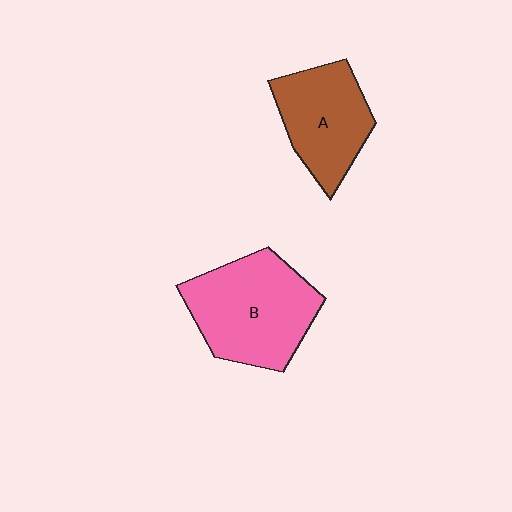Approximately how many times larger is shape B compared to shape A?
Approximately 1.3 times.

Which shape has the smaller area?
Shape A (brown).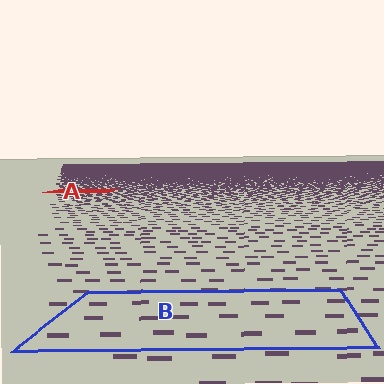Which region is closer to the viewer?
Region B is closer. The texture elements there are larger and more spread out.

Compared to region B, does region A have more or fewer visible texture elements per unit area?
Region A has more texture elements per unit area — they are packed more densely because it is farther away.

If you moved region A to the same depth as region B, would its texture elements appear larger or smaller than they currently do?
They would appear larger. At a closer depth, the same texture elements are projected at a bigger on-screen size.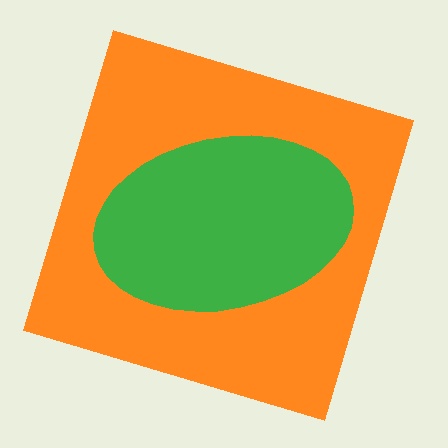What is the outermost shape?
The orange square.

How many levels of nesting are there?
2.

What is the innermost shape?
The green ellipse.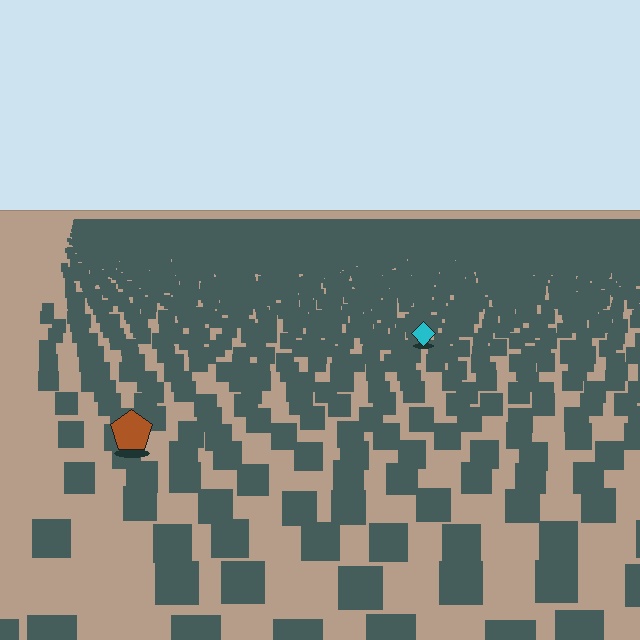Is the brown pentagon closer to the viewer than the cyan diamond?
Yes. The brown pentagon is closer — you can tell from the texture gradient: the ground texture is coarser near it.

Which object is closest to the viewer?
The brown pentagon is closest. The texture marks near it are larger and more spread out.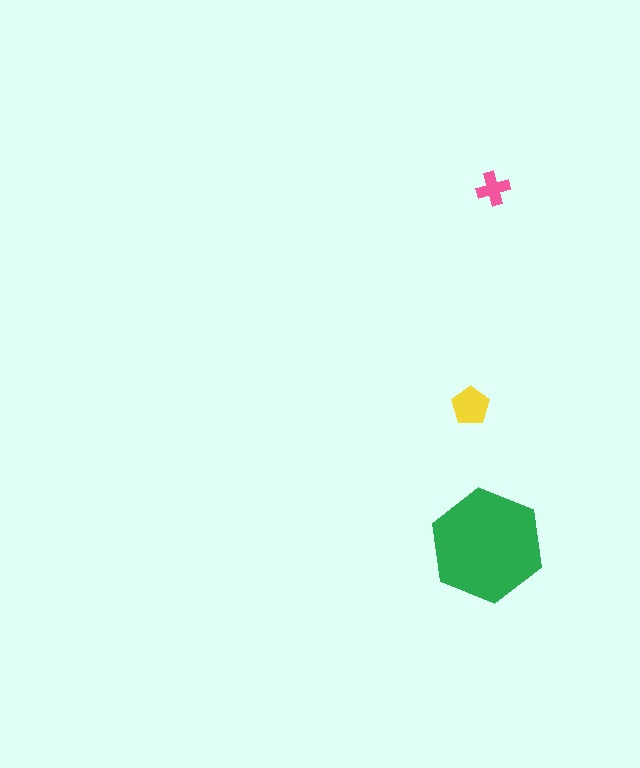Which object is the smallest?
The pink cross.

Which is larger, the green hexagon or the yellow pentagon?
The green hexagon.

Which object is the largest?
The green hexagon.